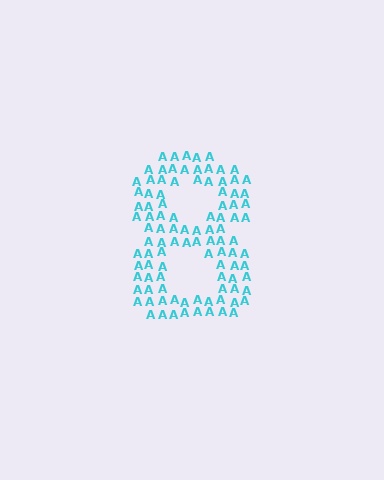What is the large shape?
The large shape is the digit 8.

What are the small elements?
The small elements are letter A's.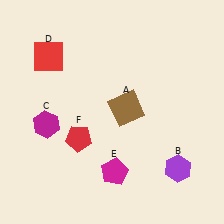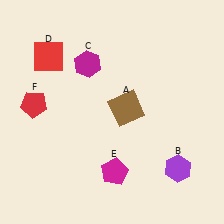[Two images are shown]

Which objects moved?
The objects that moved are: the magenta hexagon (C), the red pentagon (F).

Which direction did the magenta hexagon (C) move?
The magenta hexagon (C) moved up.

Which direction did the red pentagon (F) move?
The red pentagon (F) moved left.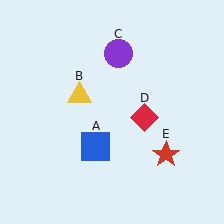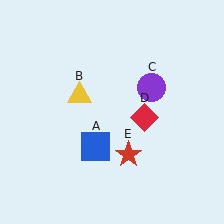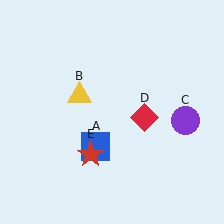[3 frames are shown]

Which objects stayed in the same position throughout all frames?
Blue square (object A) and yellow triangle (object B) and red diamond (object D) remained stationary.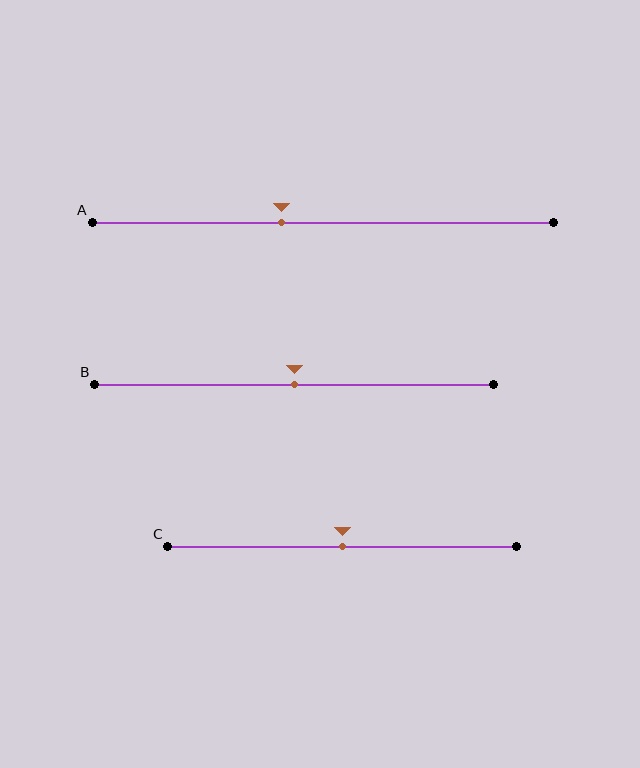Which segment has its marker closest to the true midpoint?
Segment B has its marker closest to the true midpoint.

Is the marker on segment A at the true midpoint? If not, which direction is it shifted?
No, the marker on segment A is shifted to the left by about 9% of the segment length.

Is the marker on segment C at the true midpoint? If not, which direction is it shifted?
Yes, the marker on segment C is at the true midpoint.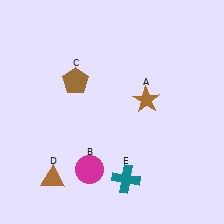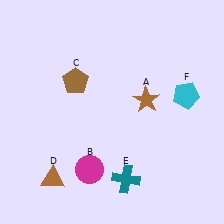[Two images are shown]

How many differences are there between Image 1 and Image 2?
There is 1 difference between the two images.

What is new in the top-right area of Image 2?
A cyan pentagon (F) was added in the top-right area of Image 2.